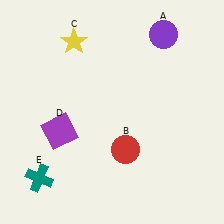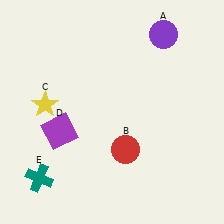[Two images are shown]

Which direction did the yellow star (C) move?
The yellow star (C) moved down.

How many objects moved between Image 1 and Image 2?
1 object moved between the two images.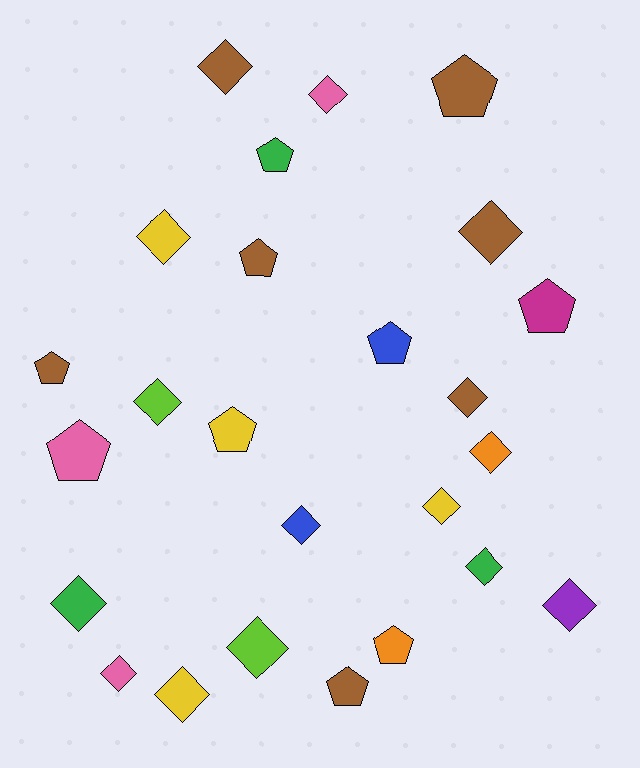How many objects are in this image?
There are 25 objects.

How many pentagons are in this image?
There are 10 pentagons.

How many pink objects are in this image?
There are 3 pink objects.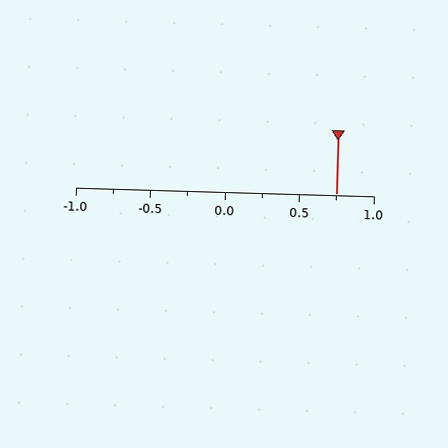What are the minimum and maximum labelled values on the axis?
The axis runs from -1.0 to 1.0.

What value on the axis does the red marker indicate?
The marker indicates approximately 0.75.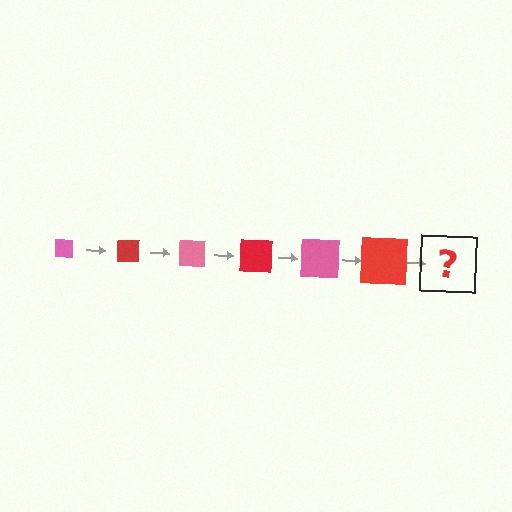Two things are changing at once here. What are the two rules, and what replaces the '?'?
The two rules are that the square grows larger each step and the color cycles through pink and red. The '?' should be a pink square, larger than the previous one.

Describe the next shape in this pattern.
It should be a pink square, larger than the previous one.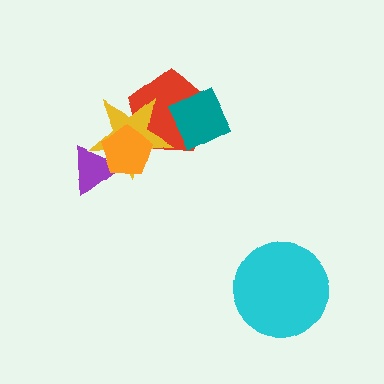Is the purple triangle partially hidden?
Yes, it is partially covered by another shape.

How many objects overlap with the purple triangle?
2 objects overlap with the purple triangle.